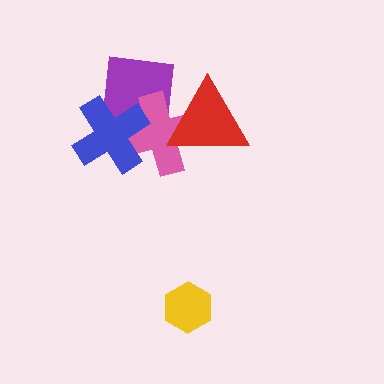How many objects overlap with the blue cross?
2 objects overlap with the blue cross.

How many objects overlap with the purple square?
3 objects overlap with the purple square.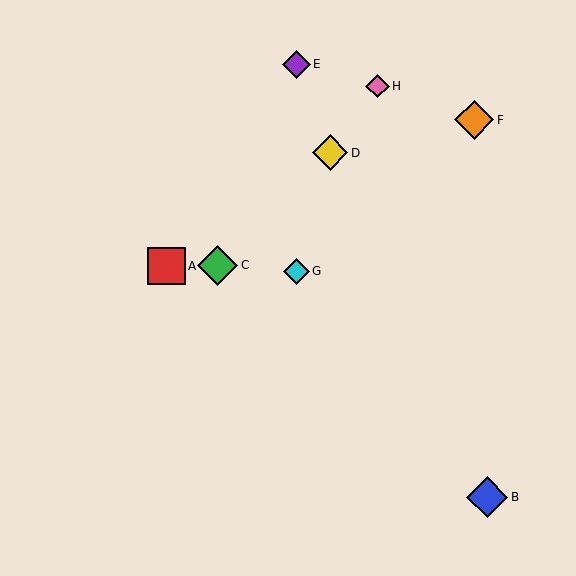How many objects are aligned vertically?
2 objects (E, G) are aligned vertically.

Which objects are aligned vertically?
Objects E, G are aligned vertically.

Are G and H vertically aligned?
No, G is at x≈296 and H is at x≈377.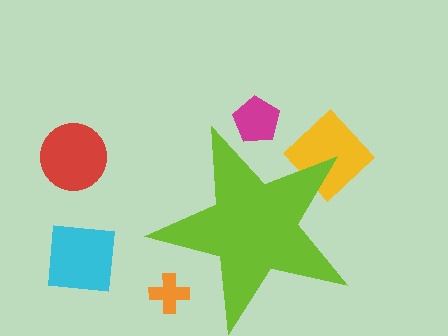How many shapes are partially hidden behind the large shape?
3 shapes are partially hidden.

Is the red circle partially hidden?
No, the red circle is fully visible.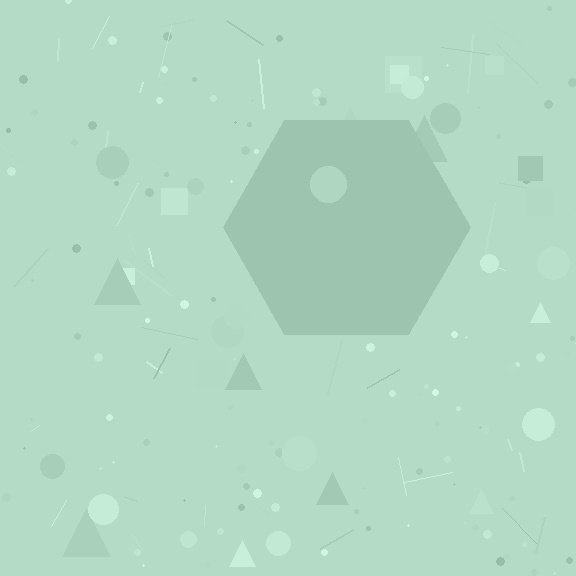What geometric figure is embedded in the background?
A hexagon is embedded in the background.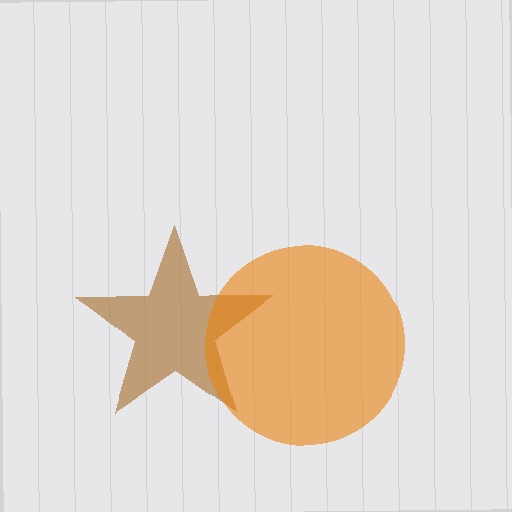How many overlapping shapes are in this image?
There are 2 overlapping shapes in the image.